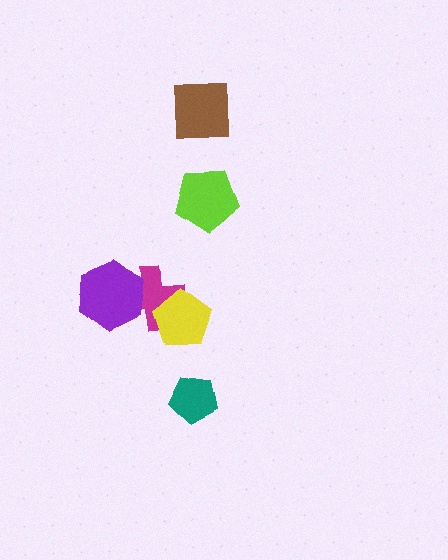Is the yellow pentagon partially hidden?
No, no other shape covers it.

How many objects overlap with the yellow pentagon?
1 object overlaps with the yellow pentagon.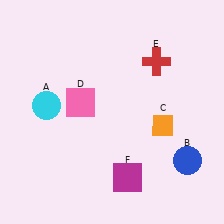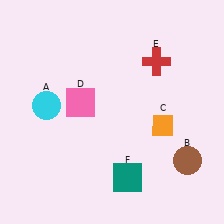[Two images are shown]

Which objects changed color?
B changed from blue to brown. F changed from magenta to teal.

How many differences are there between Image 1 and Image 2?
There are 2 differences between the two images.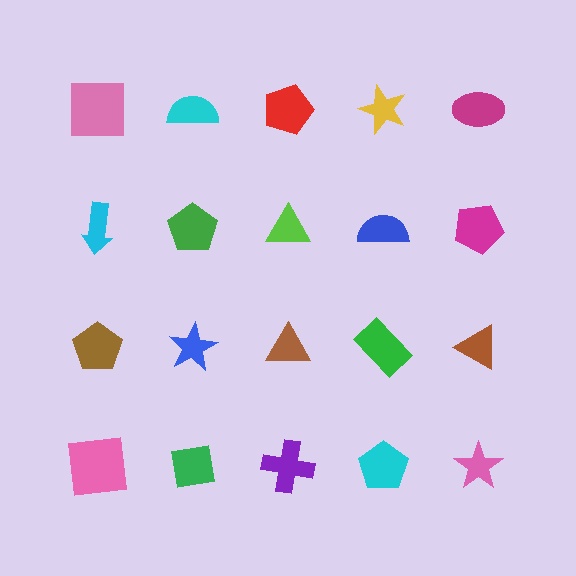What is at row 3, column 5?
A brown triangle.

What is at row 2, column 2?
A green pentagon.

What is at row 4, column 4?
A cyan pentagon.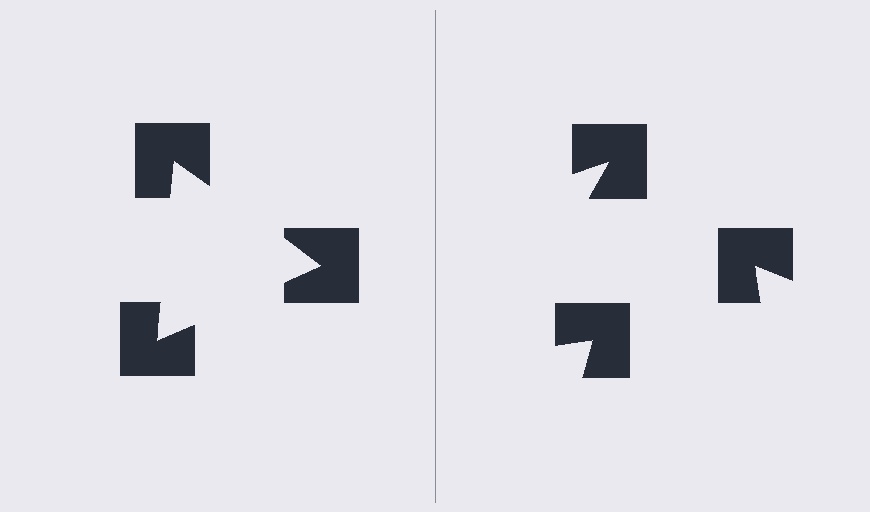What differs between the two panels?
The notched squares are positioned identically on both sides; only the wedge orientations differ. On the left they align to a triangle; on the right they are misaligned.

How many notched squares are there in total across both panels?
6 — 3 on each side.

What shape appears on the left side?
An illusory triangle.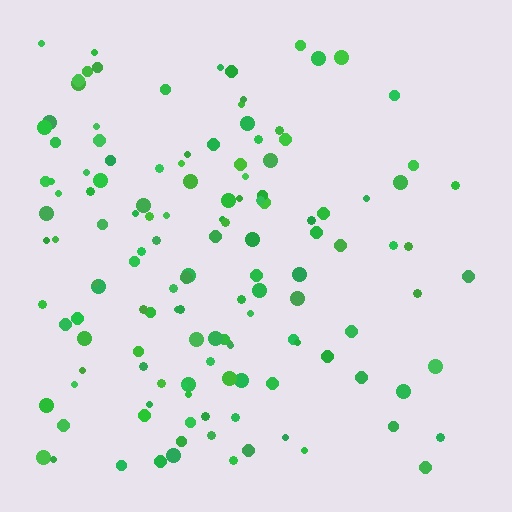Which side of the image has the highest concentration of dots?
The left.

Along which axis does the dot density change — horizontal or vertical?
Horizontal.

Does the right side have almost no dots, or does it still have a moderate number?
Still a moderate number, just noticeably fewer than the left.